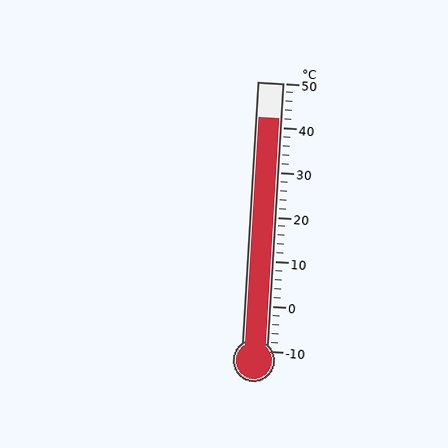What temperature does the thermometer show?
The thermometer shows approximately 42°C.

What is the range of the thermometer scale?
The thermometer scale ranges from -10°C to 50°C.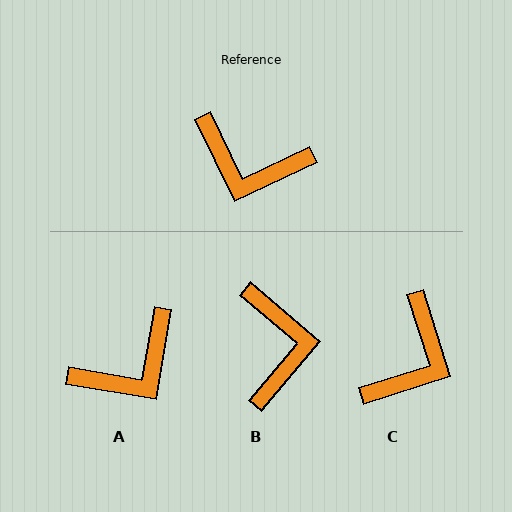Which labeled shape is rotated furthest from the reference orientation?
B, about 114 degrees away.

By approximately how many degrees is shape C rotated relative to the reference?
Approximately 82 degrees counter-clockwise.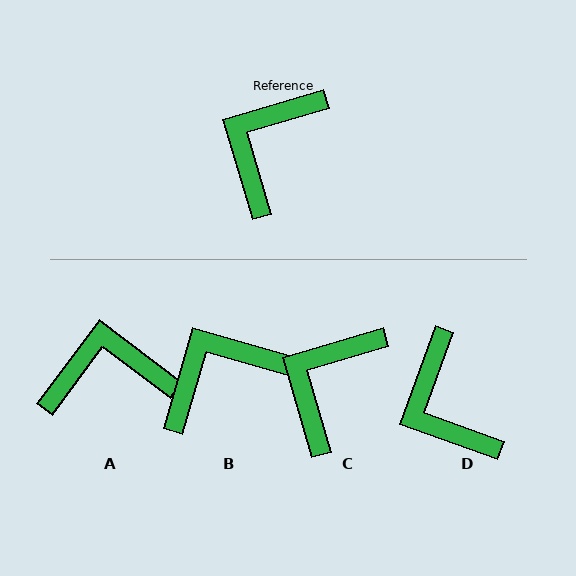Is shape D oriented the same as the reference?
No, it is off by about 54 degrees.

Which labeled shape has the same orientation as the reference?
C.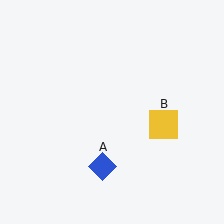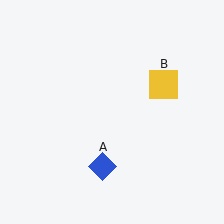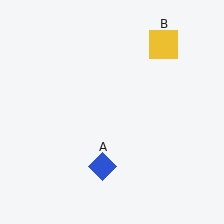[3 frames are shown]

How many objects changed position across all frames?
1 object changed position: yellow square (object B).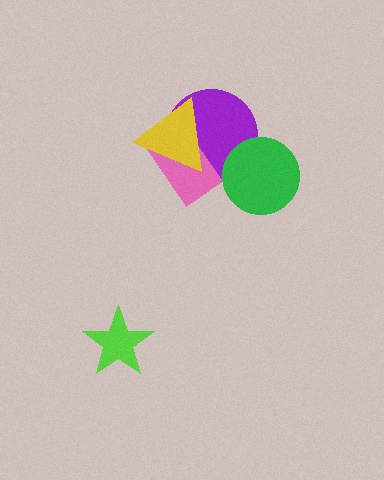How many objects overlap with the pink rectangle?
2 objects overlap with the pink rectangle.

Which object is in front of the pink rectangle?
The yellow triangle is in front of the pink rectangle.